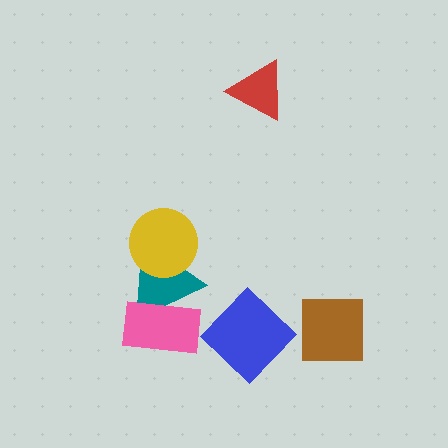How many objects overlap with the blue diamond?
0 objects overlap with the blue diamond.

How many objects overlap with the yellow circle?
1 object overlaps with the yellow circle.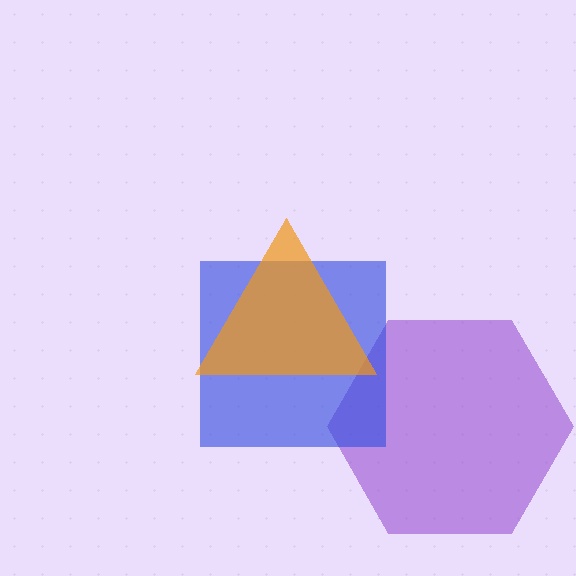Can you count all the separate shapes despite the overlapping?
Yes, there are 3 separate shapes.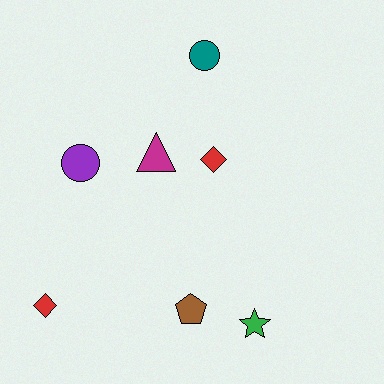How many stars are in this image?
There is 1 star.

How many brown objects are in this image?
There is 1 brown object.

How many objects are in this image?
There are 7 objects.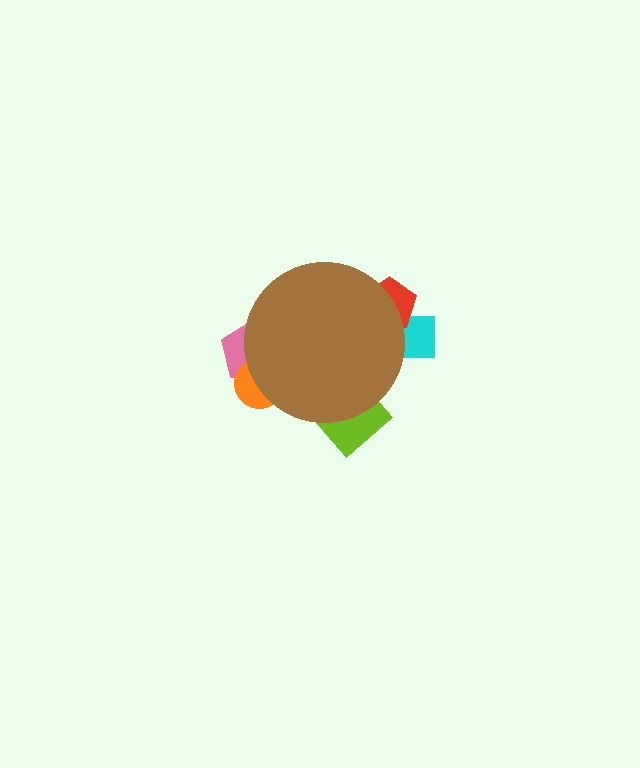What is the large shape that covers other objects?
A brown circle.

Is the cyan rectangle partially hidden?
Yes, the cyan rectangle is partially hidden behind the brown circle.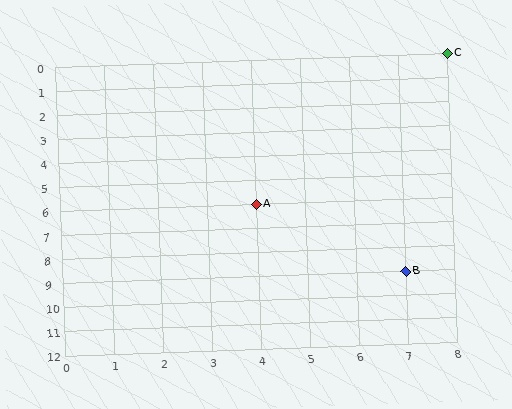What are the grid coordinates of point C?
Point C is at grid coordinates (8, 0).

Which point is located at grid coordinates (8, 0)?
Point C is at (8, 0).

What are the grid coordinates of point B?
Point B is at grid coordinates (7, 9).